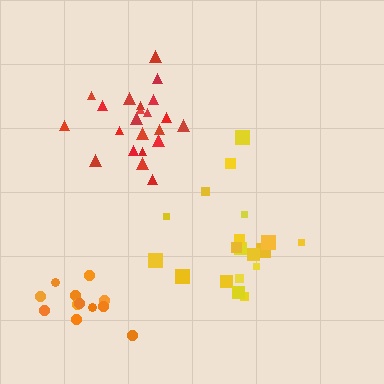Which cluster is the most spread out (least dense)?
Yellow.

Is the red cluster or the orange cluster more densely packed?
Red.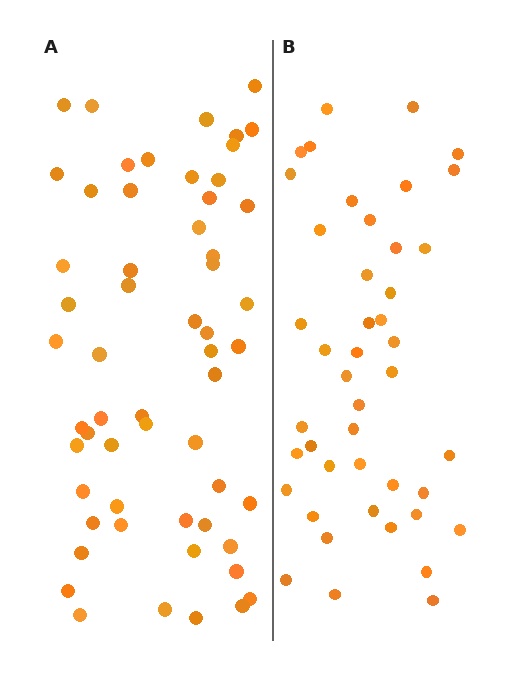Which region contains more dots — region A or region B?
Region A (the left region) has more dots.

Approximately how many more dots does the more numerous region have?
Region A has approximately 15 more dots than region B.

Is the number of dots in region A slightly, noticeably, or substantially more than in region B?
Region A has noticeably more, but not dramatically so. The ratio is roughly 1.3 to 1.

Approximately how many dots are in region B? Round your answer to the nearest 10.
About 40 dots. (The exact count is 44, which rounds to 40.)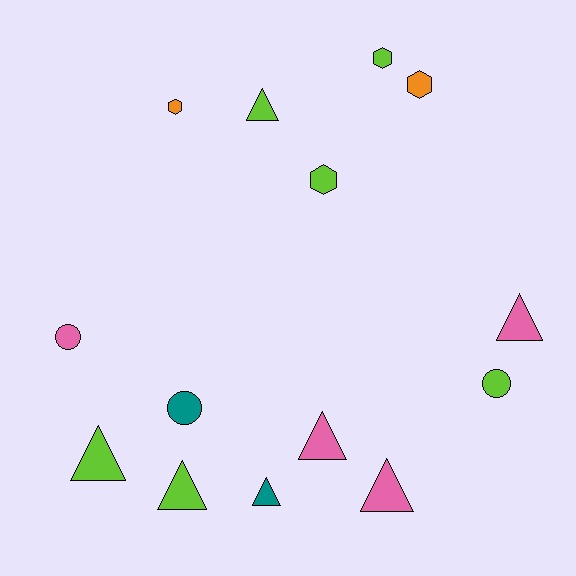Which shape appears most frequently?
Triangle, with 7 objects.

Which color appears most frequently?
Lime, with 6 objects.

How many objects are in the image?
There are 14 objects.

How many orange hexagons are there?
There are 2 orange hexagons.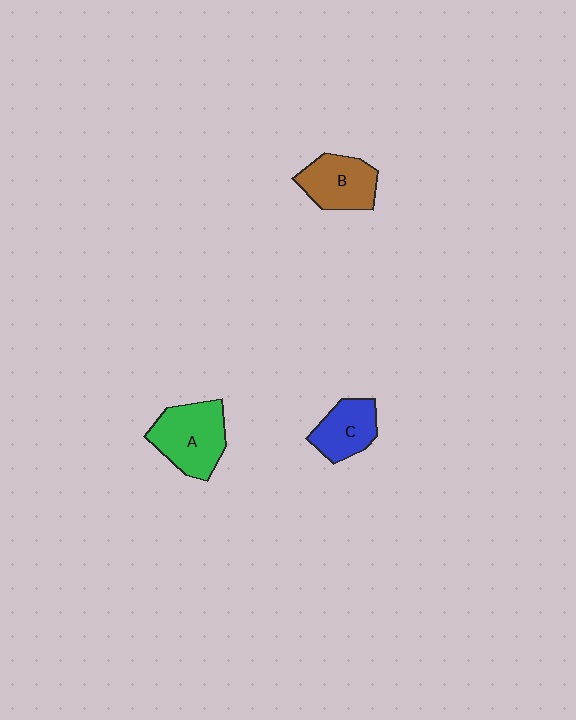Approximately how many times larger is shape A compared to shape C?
Approximately 1.4 times.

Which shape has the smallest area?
Shape C (blue).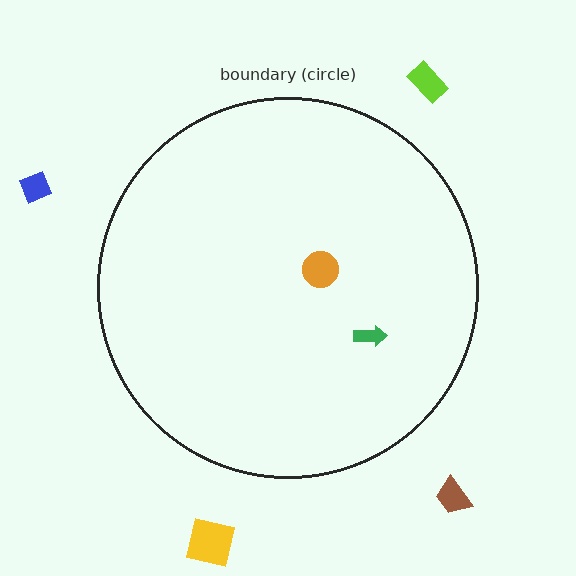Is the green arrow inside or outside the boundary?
Inside.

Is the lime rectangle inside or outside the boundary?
Outside.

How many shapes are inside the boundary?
2 inside, 4 outside.